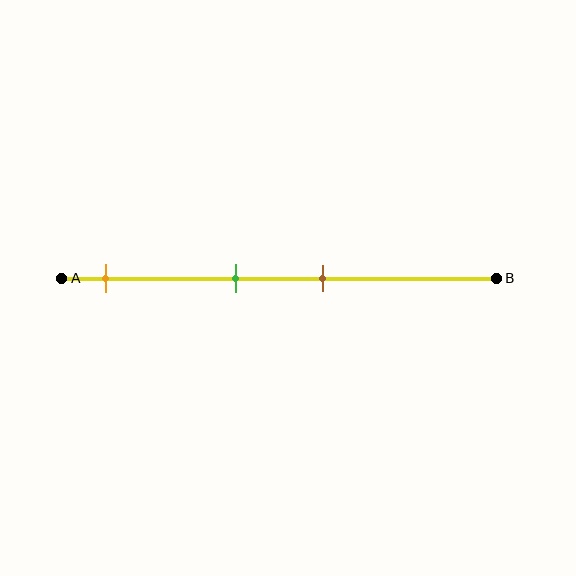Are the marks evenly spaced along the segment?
No, the marks are not evenly spaced.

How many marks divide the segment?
There are 3 marks dividing the segment.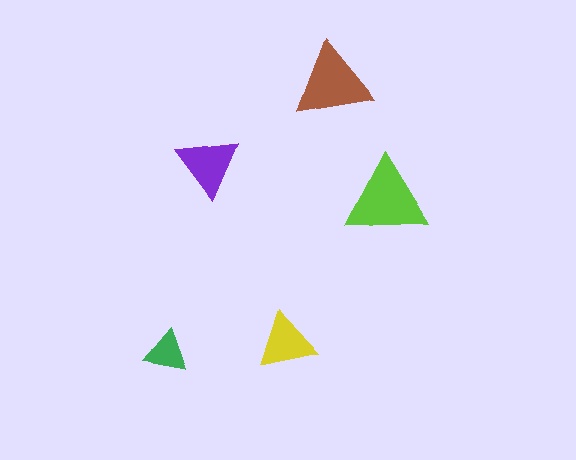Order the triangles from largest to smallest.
the lime one, the brown one, the purple one, the yellow one, the green one.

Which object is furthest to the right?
The lime triangle is rightmost.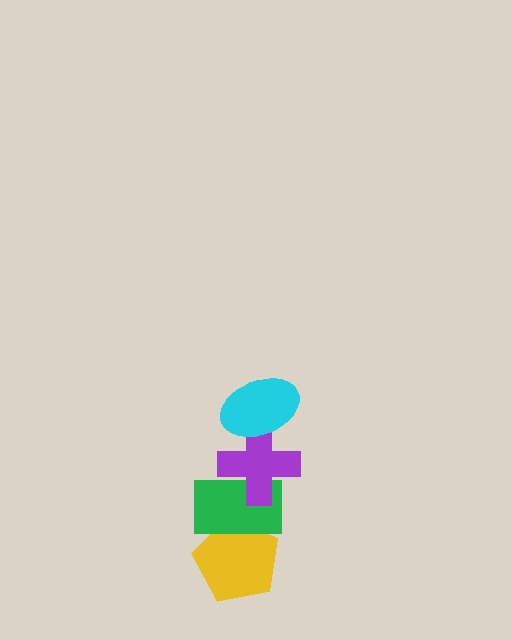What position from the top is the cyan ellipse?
The cyan ellipse is 1st from the top.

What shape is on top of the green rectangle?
The purple cross is on top of the green rectangle.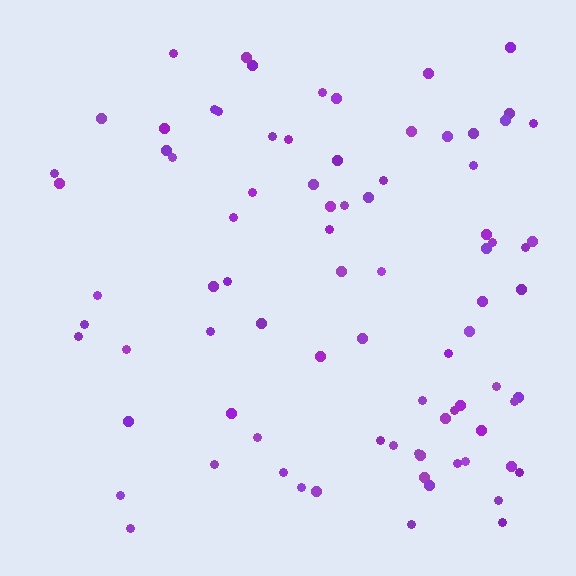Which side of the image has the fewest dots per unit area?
The left.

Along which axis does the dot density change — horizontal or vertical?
Horizontal.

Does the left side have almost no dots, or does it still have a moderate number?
Still a moderate number, just noticeably fewer than the right.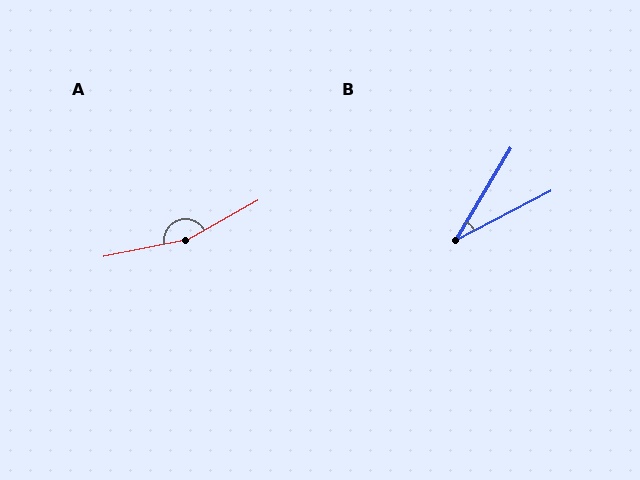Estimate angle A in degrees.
Approximately 162 degrees.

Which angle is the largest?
A, at approximately 162 degrees.